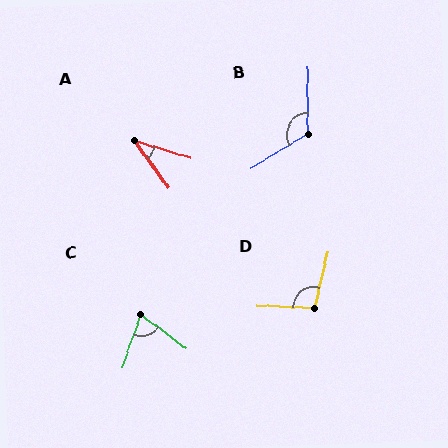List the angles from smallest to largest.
A (37°), C (72°), D (102°), B (122°).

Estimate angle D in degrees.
Approximately 102 degrees.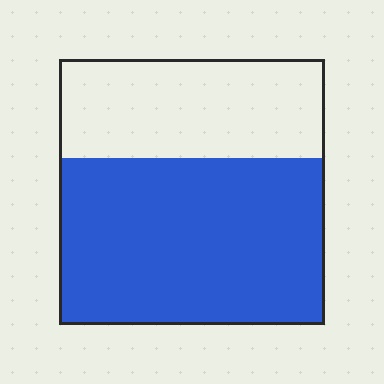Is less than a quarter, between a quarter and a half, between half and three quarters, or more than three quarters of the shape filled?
Between half and three quarters.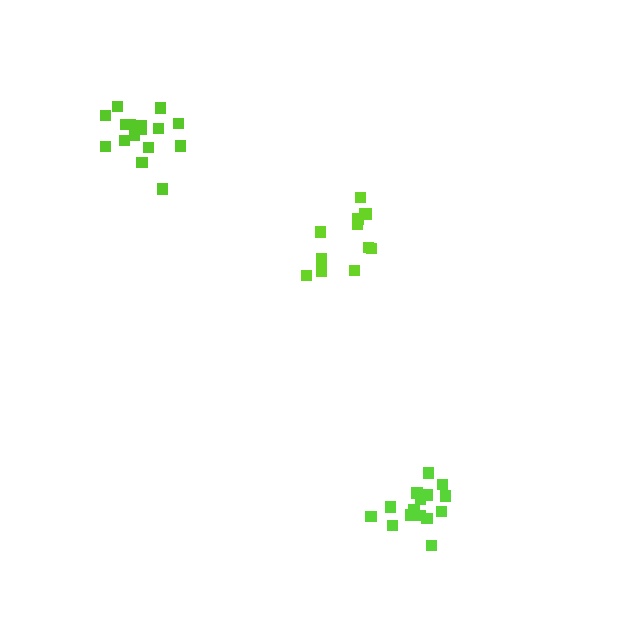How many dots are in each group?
Group 1: 16 dots, Group 2: 15 dots, Group 3: 13 dots (44 total).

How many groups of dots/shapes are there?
There are 3 groups.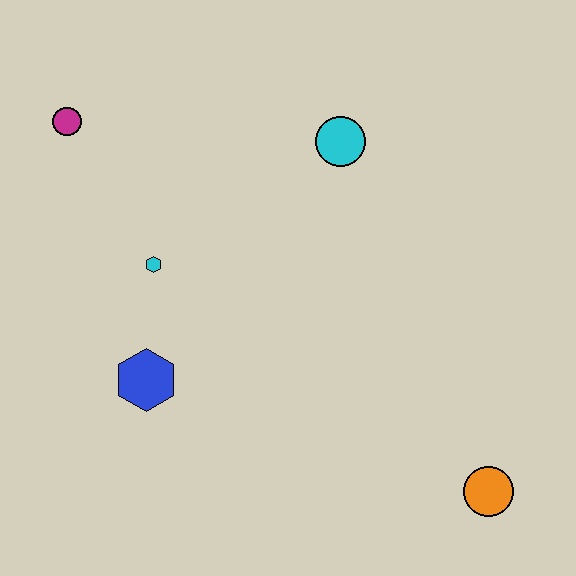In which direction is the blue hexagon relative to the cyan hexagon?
The blue hexagon is below the cyan hexagon.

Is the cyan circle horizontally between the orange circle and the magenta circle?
Yes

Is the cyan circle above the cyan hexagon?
Yes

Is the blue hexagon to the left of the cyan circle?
Yes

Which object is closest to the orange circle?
The blue hexagon is closest to the orange circle.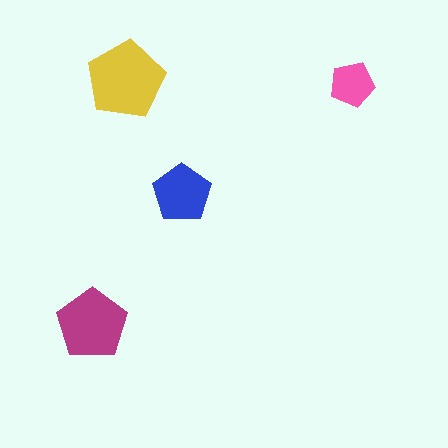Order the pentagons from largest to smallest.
the yellow one, the magenta one, the blue one, the pink one.